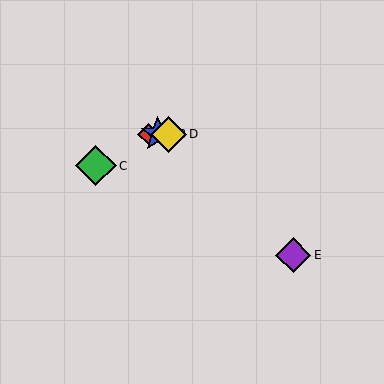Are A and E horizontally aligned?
No, A is at y≈134 and E is at y≈255.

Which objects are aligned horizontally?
Objects A, B, D are aligned horizontally.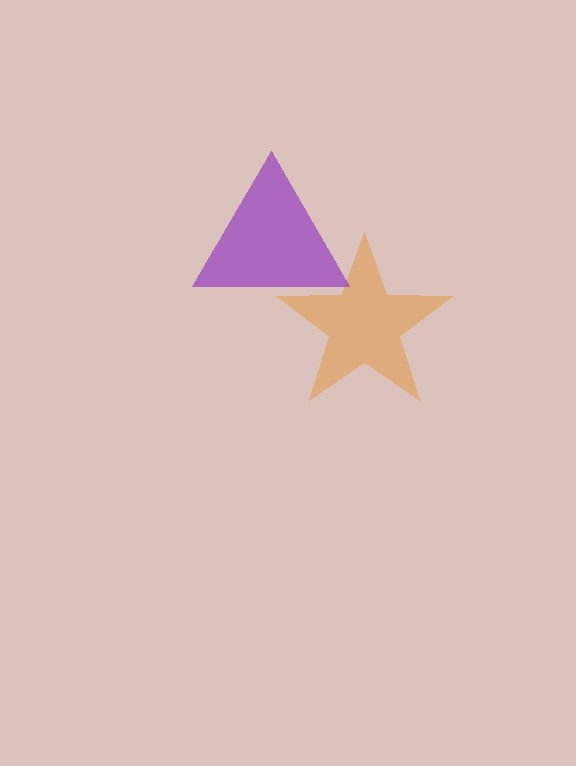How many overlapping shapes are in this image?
There are 2 overlapping shapes in the image.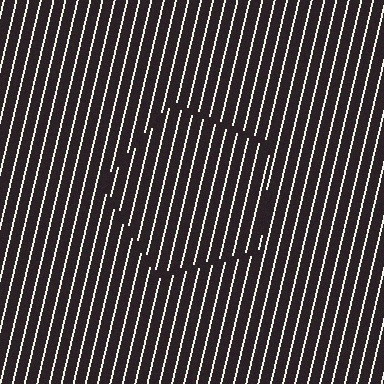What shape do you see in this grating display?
An illusory pentagon. The interior of the shape contains the same grating, shifted by half a period — the contour is defined by the phase discontinuity where line-ends from the inner and outer gratings abut.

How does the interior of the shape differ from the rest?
The interior of the shape contains the same grating, shifted by half a period — the contour is defined by the phase discontinuity where line-ends from the inner and outer gratings abut.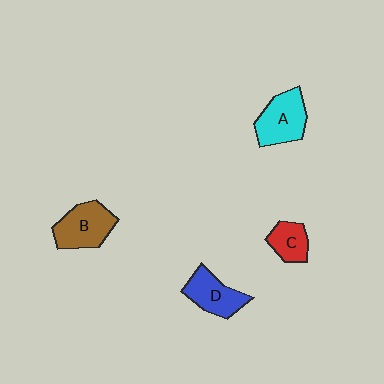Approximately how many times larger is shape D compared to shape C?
Approximately 1.4 times.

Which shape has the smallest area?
Shape C (red).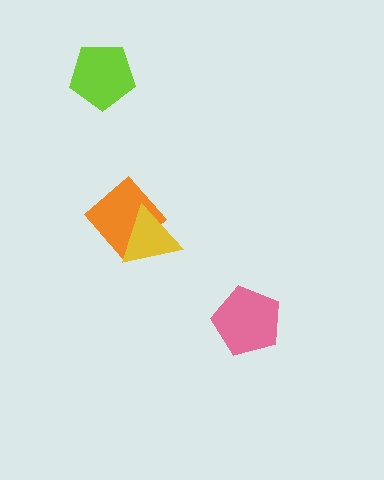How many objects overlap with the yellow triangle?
1 object overlaps with the yellow triangle.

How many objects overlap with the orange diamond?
1 object overlaps with the orange diamond.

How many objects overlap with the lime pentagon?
0 objects overlap with the lime pentagon.